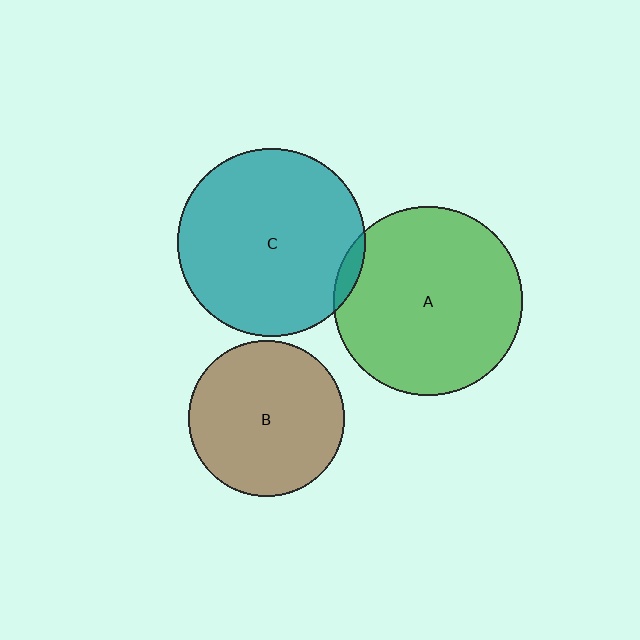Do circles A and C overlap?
Yes.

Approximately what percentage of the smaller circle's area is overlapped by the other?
Approximately 5%.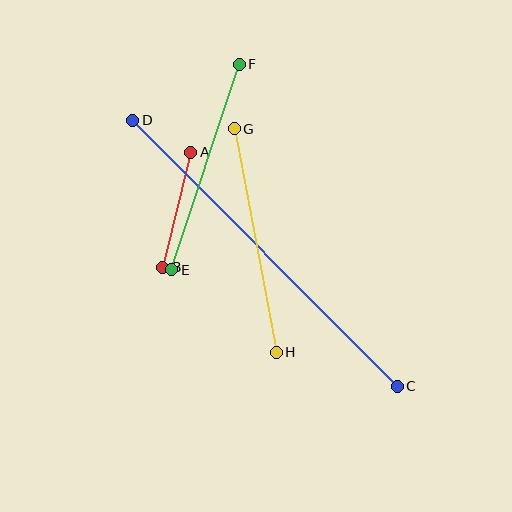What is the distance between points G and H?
The distance is approximately 228 pixels.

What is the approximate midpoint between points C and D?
The midpoint is at approximately (265, 253) pixels.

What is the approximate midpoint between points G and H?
The midpoint is at approximately (255, 241) pixels.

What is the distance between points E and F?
The distance is approximately 216 pixels.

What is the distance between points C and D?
The distance is approximately 375 pixels.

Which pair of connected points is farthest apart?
Points C and D are farthest apart.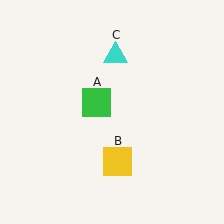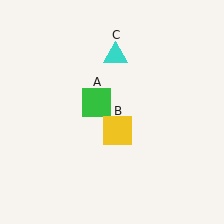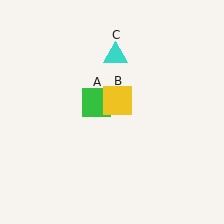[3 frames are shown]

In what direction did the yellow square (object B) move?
The yellow square (object B) moved up.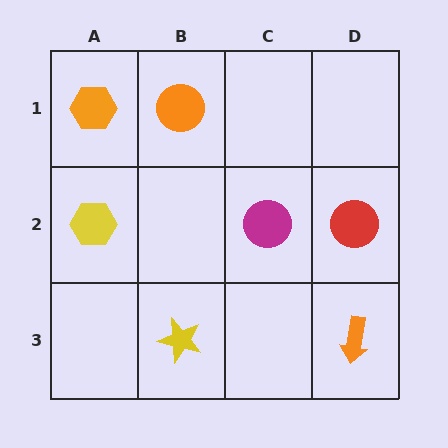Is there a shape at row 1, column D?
No, that cell is empty.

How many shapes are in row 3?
2 shapes.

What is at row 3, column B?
A yellow star.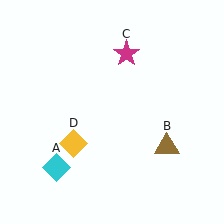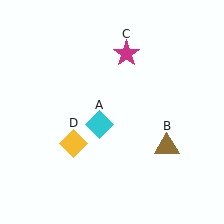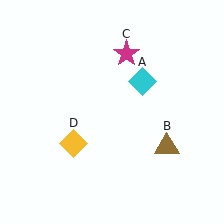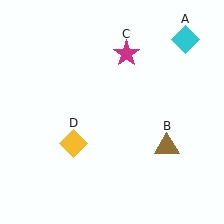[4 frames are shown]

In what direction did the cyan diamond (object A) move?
The cyan diamond (object A) moved up and to the right.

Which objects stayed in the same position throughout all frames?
Brown triangle (object B) and magenta star (object C) and yellow diamond (object D) remained stationary.